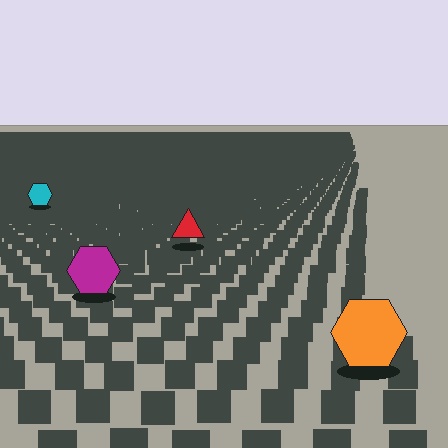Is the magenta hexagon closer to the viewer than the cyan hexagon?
Yes. The magenta hexagon is closer — you can tell from the texture gradient: the ground texture is coarser near it.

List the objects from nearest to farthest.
From nearest to farthest: the orange hexagon, the magenta hexagon, the red triangle, the cyan hexagon.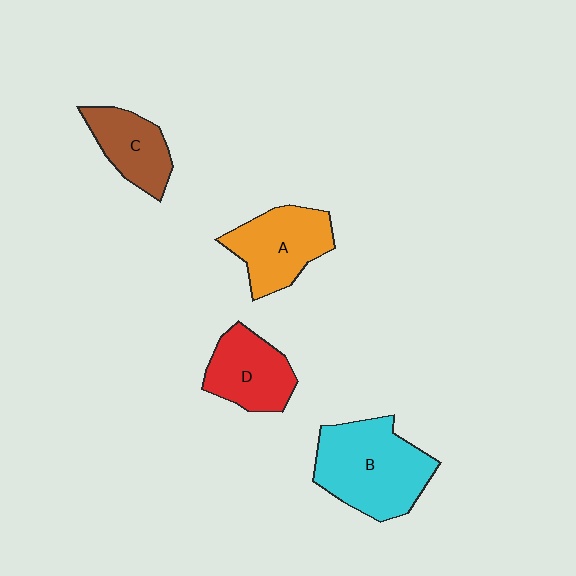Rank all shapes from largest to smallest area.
From largest to smallest: B (cyan), A (orange), D (red), C (brown).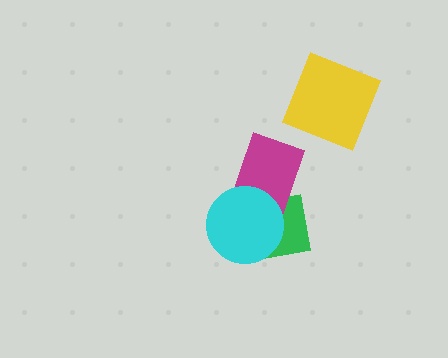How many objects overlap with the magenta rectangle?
2 objects overlap with the magenta rectangle.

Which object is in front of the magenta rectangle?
The cyan circle is in front of the magenta rectangle.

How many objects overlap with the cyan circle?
2 objects overlap with the cyan circle.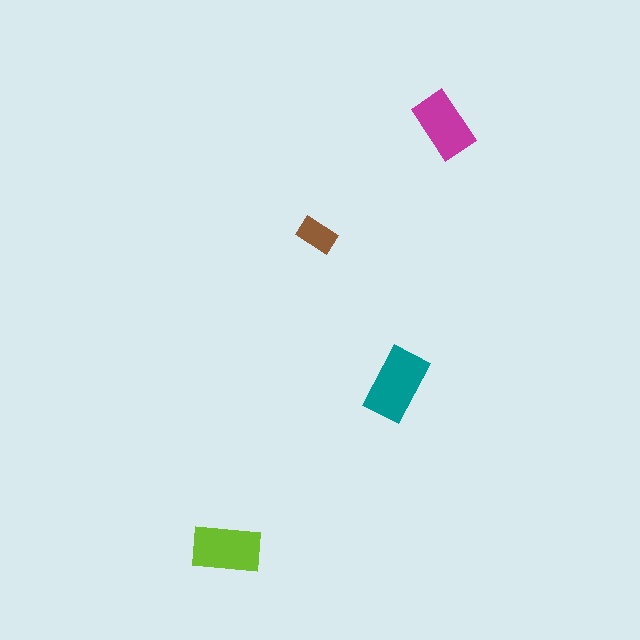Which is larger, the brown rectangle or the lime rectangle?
The lime one.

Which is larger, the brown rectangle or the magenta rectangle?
The magenta one.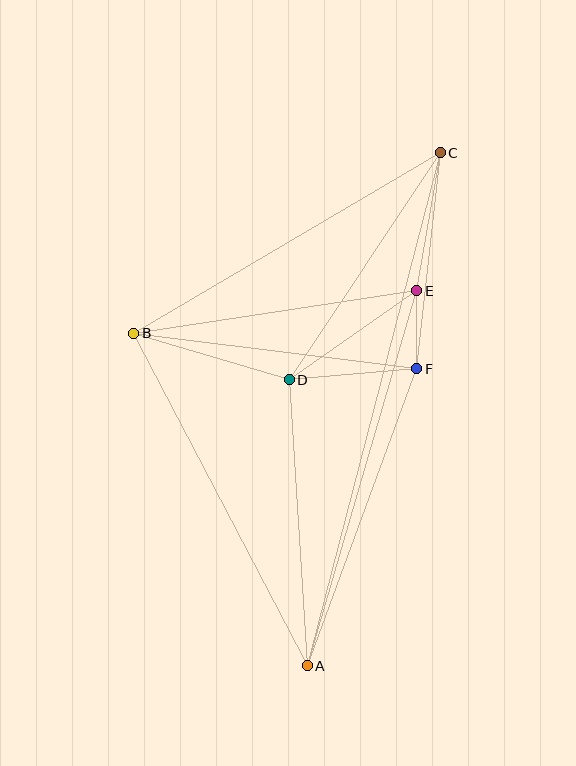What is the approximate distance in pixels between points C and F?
The distance between C and F is approximately 217 pixels.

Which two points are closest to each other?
Points E and F are closest to each other.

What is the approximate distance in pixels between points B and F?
The distance between B and F is approximately 285 pixels.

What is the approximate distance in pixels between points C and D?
The distance between C and D is approximately 273 pixels.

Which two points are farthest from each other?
Points A and C are farthest from each other.